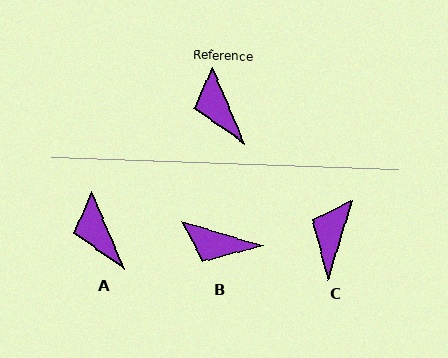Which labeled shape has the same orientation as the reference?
A.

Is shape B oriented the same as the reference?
No, it is off by about 50 degrees.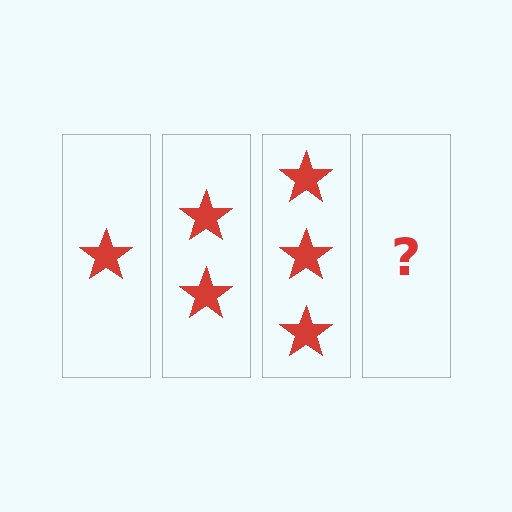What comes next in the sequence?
The next element should be 4 stars.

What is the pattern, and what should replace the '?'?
The pattern is that each step adds one more star. The '?' should be 4 stars.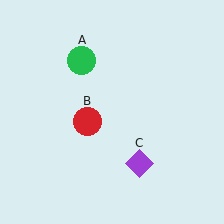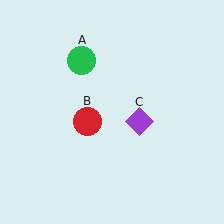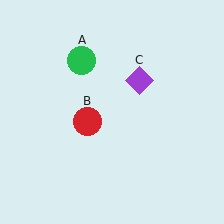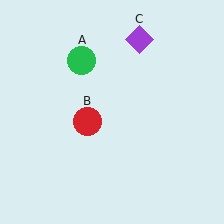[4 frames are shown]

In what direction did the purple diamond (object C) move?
The purple diamond (object C) moved up.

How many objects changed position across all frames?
1 object changed position: purple diamond (object C).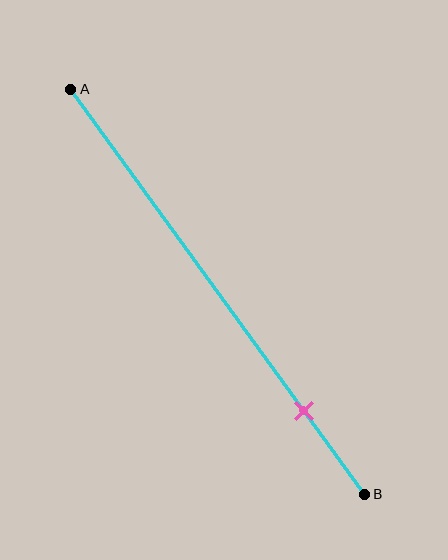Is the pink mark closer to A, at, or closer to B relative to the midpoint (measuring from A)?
The pink mark is closer to point B than the midpoint of segment AB.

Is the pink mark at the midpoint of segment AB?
No, the mark is at about 80% from A, not at the 50% midpoint.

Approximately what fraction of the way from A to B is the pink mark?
The pink mark is approximately 80% of the way from A to B.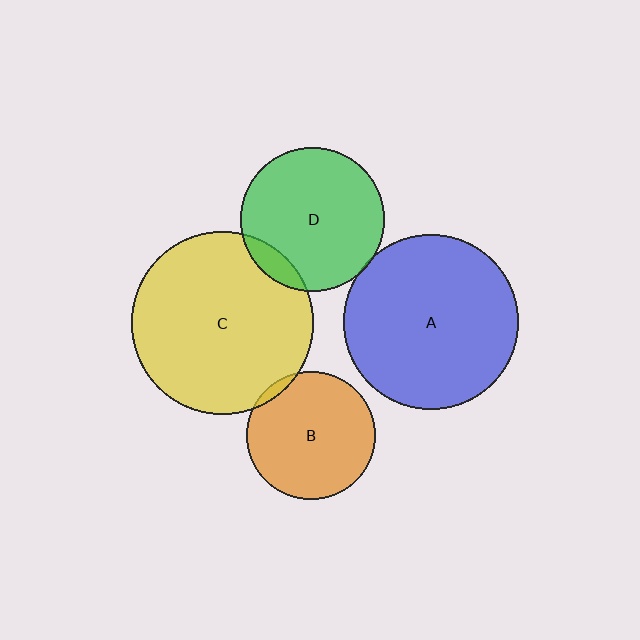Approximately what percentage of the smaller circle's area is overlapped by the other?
Approximately 5%.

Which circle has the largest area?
Circle C (yellow).